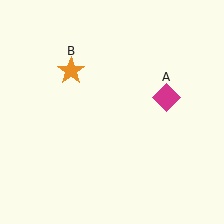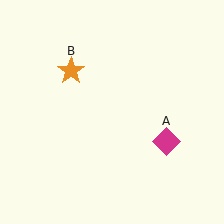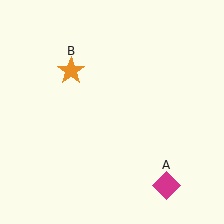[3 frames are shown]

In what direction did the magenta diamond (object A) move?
The magenta diamond (object A) moved down.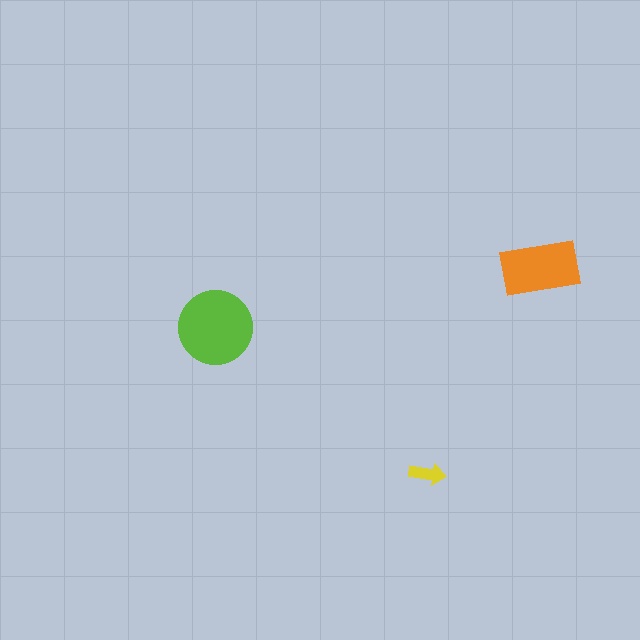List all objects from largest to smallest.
The lime circle, the orange rectangle, the yellow arrow.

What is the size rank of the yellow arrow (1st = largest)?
3rd.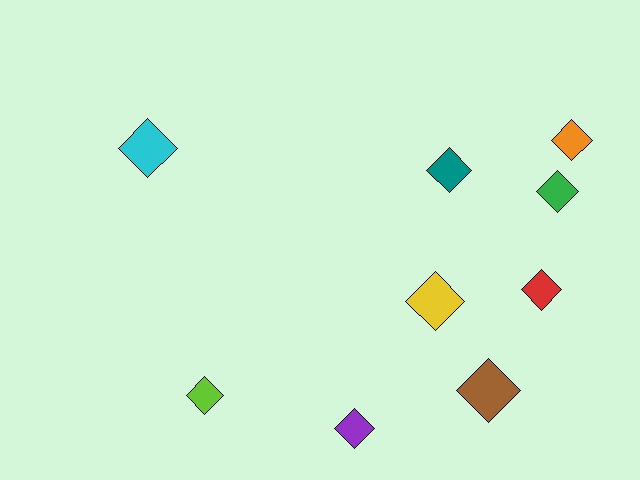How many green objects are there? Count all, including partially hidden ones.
There is 1 green object.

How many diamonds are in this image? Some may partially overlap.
There are 9 diamonds.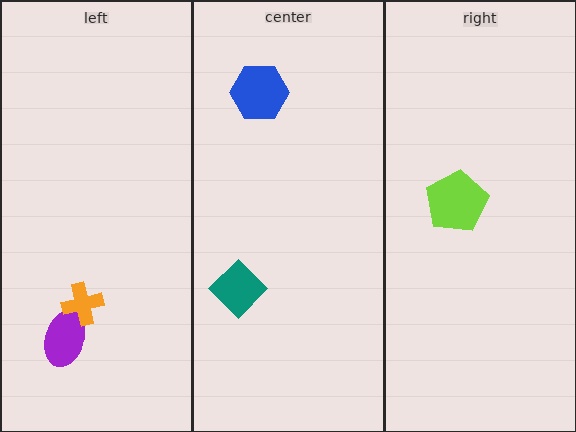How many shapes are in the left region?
2.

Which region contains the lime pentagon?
The right region.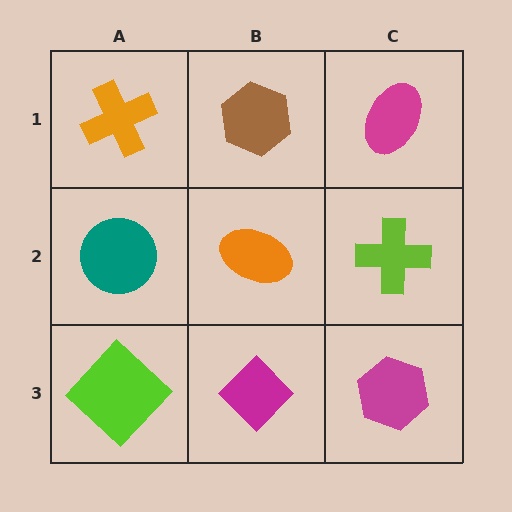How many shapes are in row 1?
3 shapes.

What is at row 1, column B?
A brown hexagon.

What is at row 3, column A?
A lime diamond.